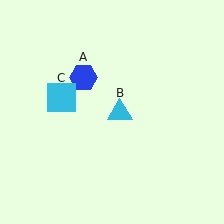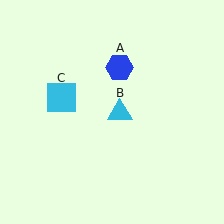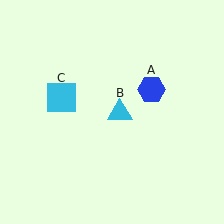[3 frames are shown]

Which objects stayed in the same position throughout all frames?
Cyan triangle (object B) and cyan square (object C) remained stationary.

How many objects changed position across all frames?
1 object changed position: blue hexagon (object A).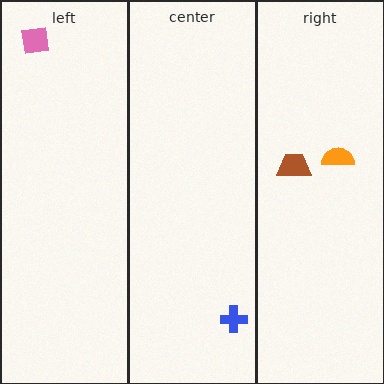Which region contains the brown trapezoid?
The right region.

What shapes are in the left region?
The pink square.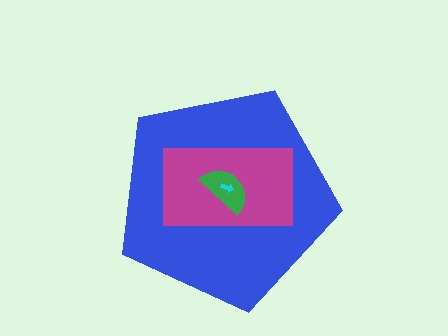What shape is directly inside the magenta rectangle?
The green semicircle.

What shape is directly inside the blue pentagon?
The magenta rectangle.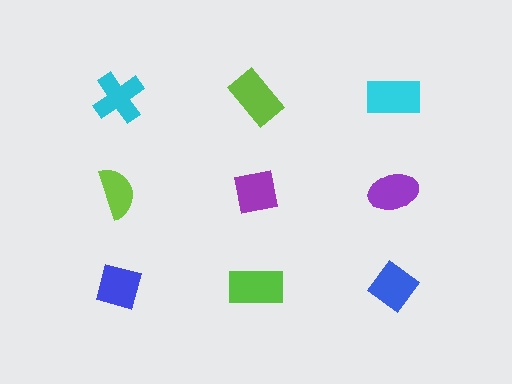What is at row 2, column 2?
A purple square.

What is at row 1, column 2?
A lime rectangle.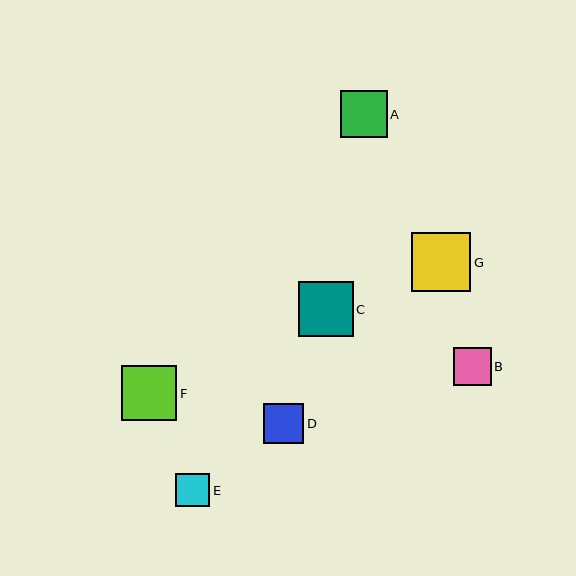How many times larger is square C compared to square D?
Square C is approximately 1.4 times the size of square D.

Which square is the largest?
Square G is the largest with a size of approximately 59 pixels.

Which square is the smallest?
Square E is the smallest with a size of approximately 34 pixels.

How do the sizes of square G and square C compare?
Square G and square C are approximately the same size.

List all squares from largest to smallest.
From largest to smallest: G, F, C, A, D, B, E.